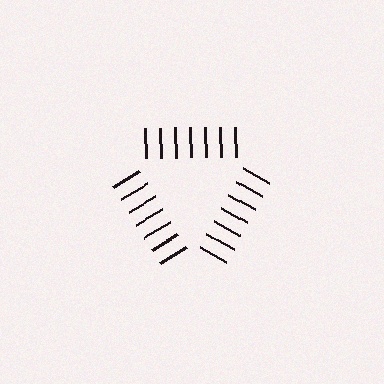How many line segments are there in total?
21 — 7 along each of the 3 edges.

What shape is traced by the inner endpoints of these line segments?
An illusory triangle — the line segments terminate on its edges but no continuous stroke is drawn.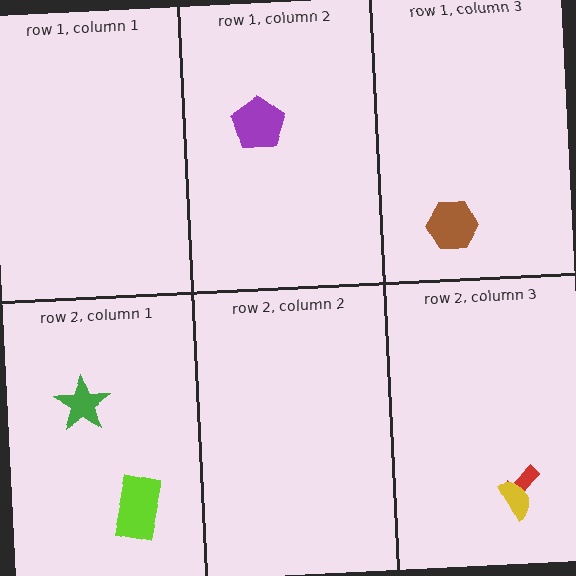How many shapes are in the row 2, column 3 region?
2.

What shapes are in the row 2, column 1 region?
The green star, the lime rectangle.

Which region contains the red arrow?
The row 2, column 3 region.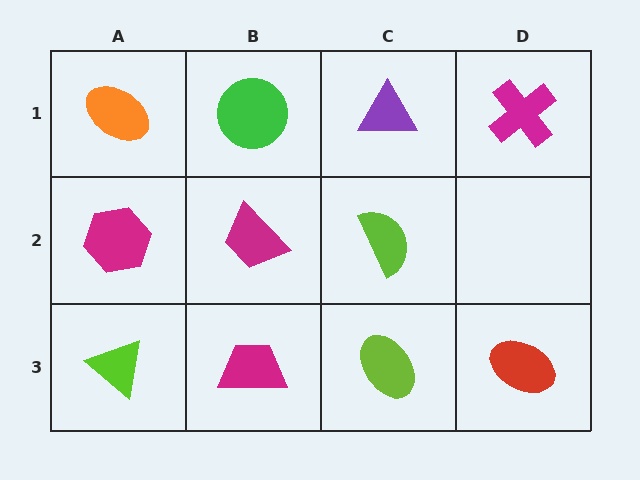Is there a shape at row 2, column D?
No, that cell is empty.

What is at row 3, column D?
A red ellipse.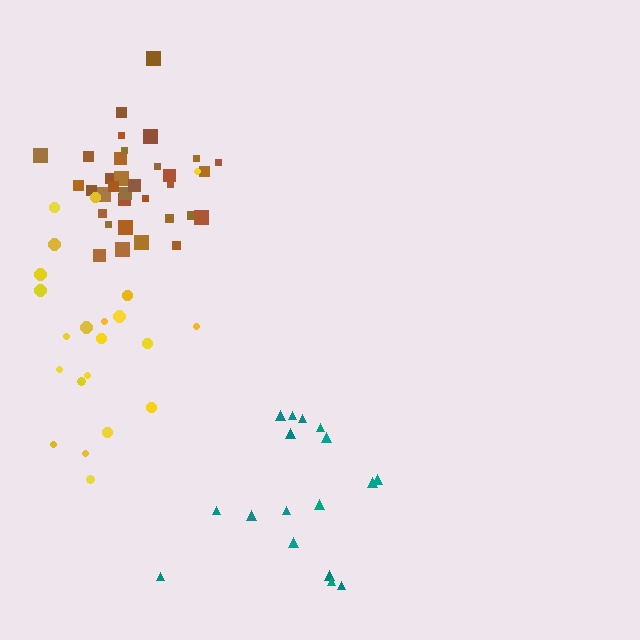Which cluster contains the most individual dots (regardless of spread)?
Brown (35).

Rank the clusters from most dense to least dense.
brown, teal, yellow.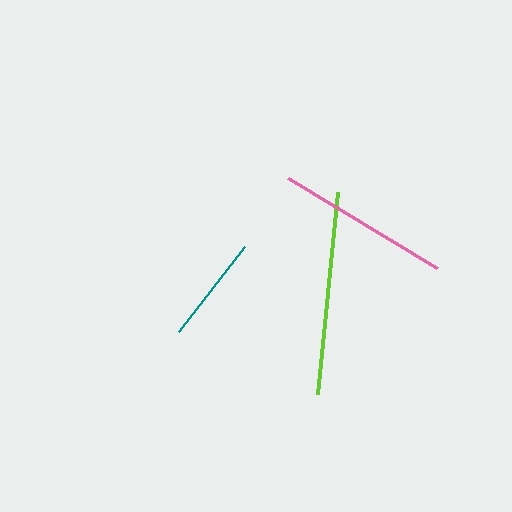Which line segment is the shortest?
The teal line is the shortest at approximately 108 pixels.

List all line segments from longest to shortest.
From longest to shortest: lime, pink, teal.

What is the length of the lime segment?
The lime segment is approximately 203 pixels long.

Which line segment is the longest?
The lime line is the longest at approximately 203 pixels.